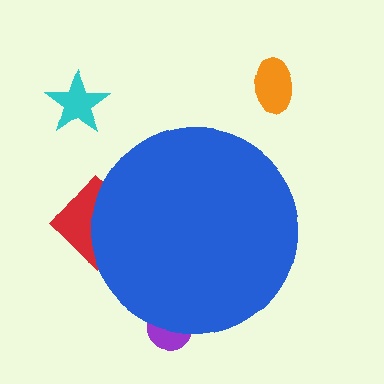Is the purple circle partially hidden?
Yes, the purple circle is partially hidden behind the blue circle.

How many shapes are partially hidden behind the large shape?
2 shapes are partially hidden.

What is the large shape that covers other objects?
A blue circle.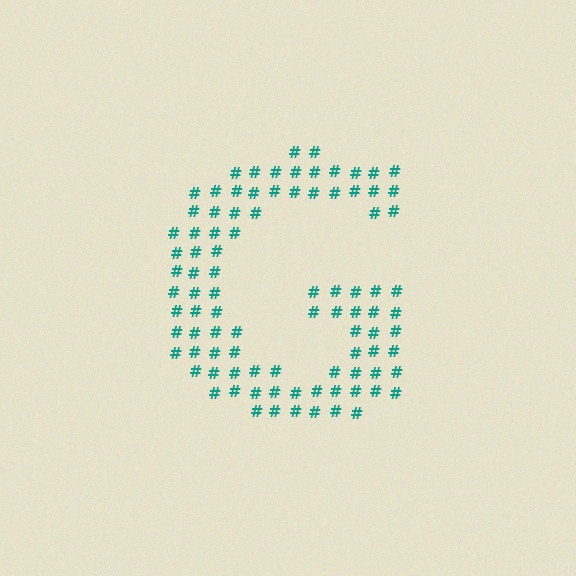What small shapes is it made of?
It is made of small hash symbols.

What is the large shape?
The large shape is the letter G.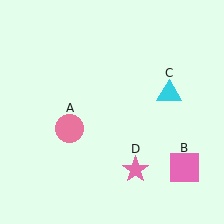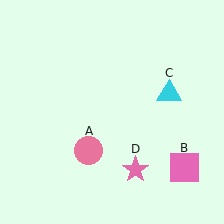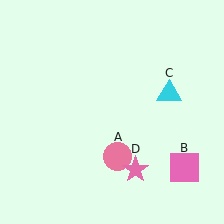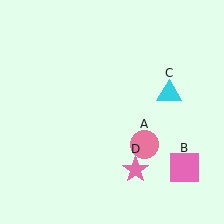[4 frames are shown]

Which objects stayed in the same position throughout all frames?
Pink square (object B) and cyan triangle (object C) and pink star (object D) remained stationary.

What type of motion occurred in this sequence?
The pink circle (object A) rotated counterclockwise around the center of the scene.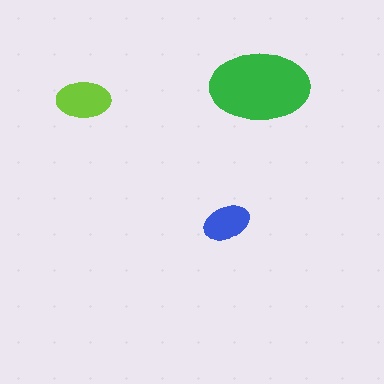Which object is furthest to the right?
The green ellipse is rightmost.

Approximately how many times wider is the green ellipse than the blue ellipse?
About 2 times wider.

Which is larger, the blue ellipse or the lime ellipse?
The lime one.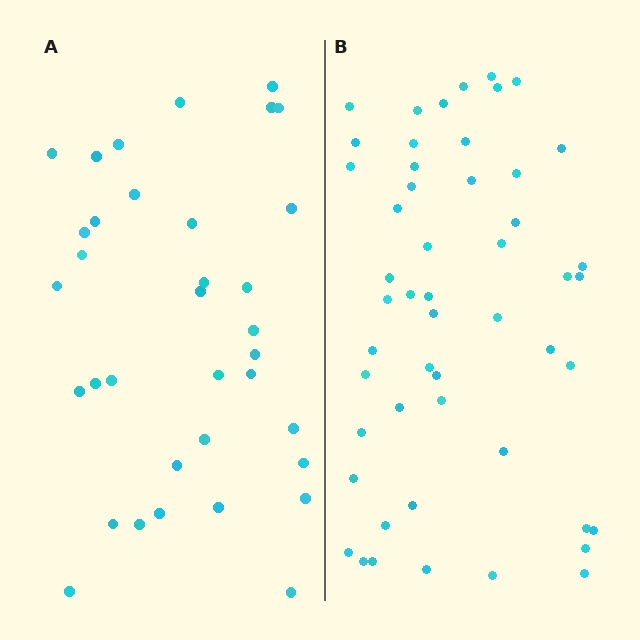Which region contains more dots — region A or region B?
Region B (the right region) has more dots.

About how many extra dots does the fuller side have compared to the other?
Region B has approximately 15 more dots than region A.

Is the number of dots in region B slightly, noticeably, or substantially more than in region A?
Region B has substantially more. The ratio is roughly 1.5 to 1.